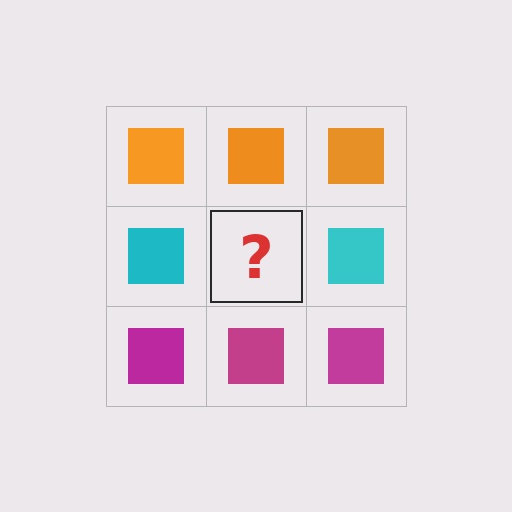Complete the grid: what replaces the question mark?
The question mark should be replaced with a cyan square.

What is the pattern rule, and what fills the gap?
The rule is that each row has a consistent color. The gap should be filled with a cyan square.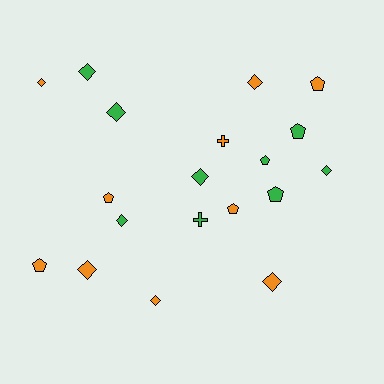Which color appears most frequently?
Orange, with 10 objects.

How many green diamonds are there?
There are 5 green diamonds.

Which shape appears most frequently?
Diamond, with 10 objects.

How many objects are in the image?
There are 19 objects.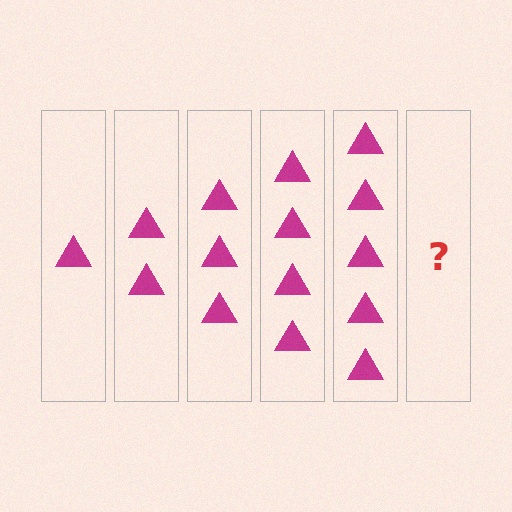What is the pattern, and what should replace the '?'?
The pattern is that each step adds one more triangle. The '?' should be 6 triangles.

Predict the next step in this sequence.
The next step is 6 triangles.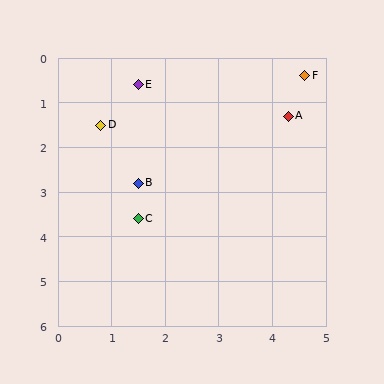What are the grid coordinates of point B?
Point B is at approximately (1.5, 2.8).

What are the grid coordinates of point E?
Point E is at approximately (1.5, 0.6).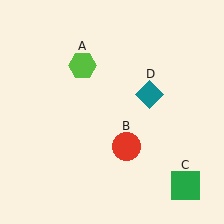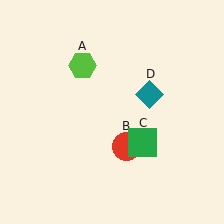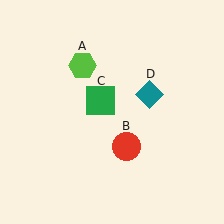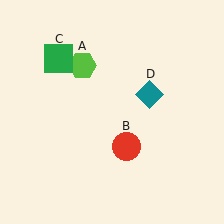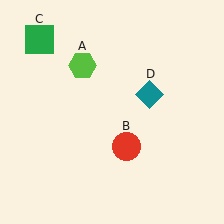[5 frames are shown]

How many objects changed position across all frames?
1 object changed position: green square (object C).